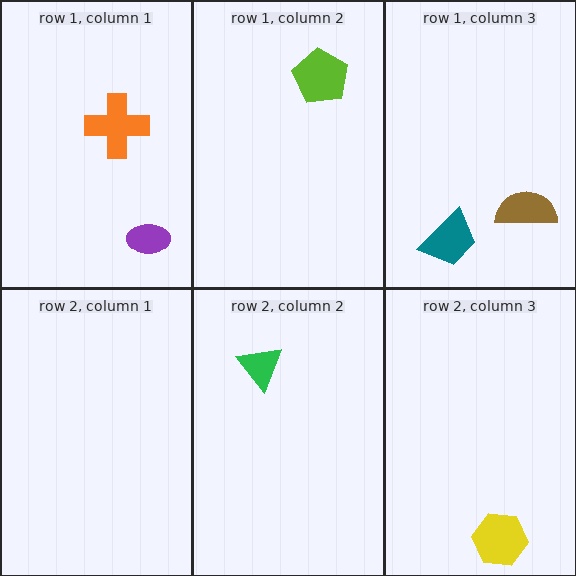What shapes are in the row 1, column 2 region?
The lime pentagon.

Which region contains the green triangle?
The row 2, column 2 region.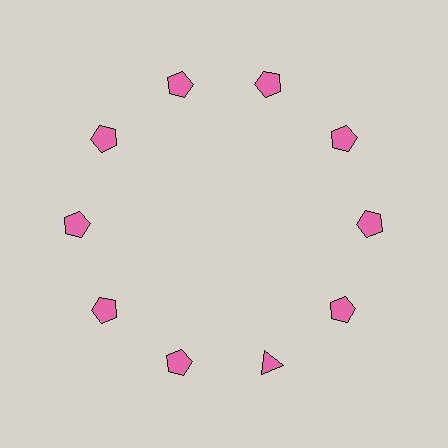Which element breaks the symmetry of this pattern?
The pink triangle at roughly the 5 o'clock position breaks the symmetry. All other shapes are pink pentagons.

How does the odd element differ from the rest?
It has a different shape: triangle instead of pentagon.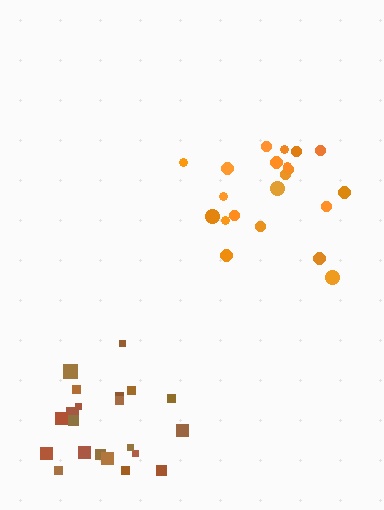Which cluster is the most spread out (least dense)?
Orange.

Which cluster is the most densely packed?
Brown.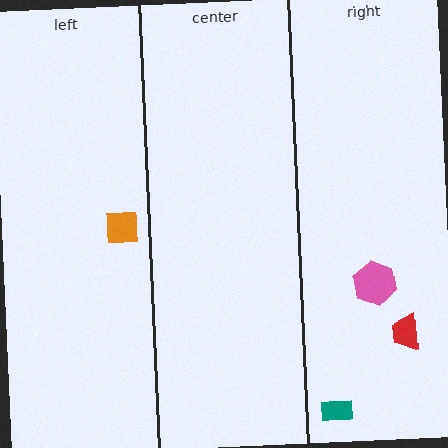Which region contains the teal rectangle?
The right region.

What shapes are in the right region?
The red trapezoid, the pink hexagon, the teal rectangle.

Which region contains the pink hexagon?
The right region.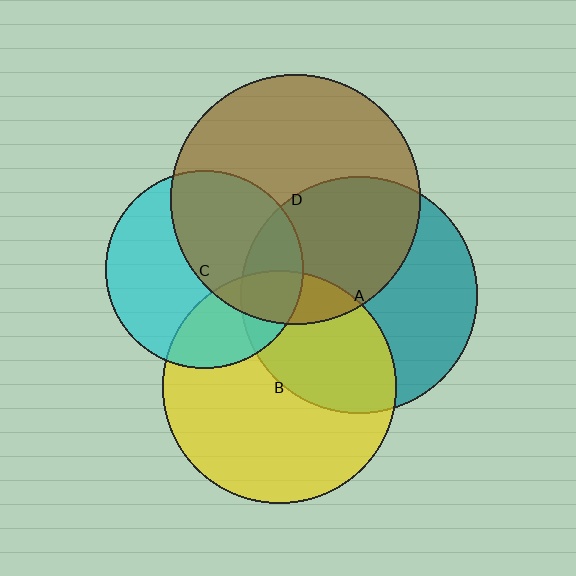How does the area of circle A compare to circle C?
Approximately 1.4 times.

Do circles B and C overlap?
Yes.